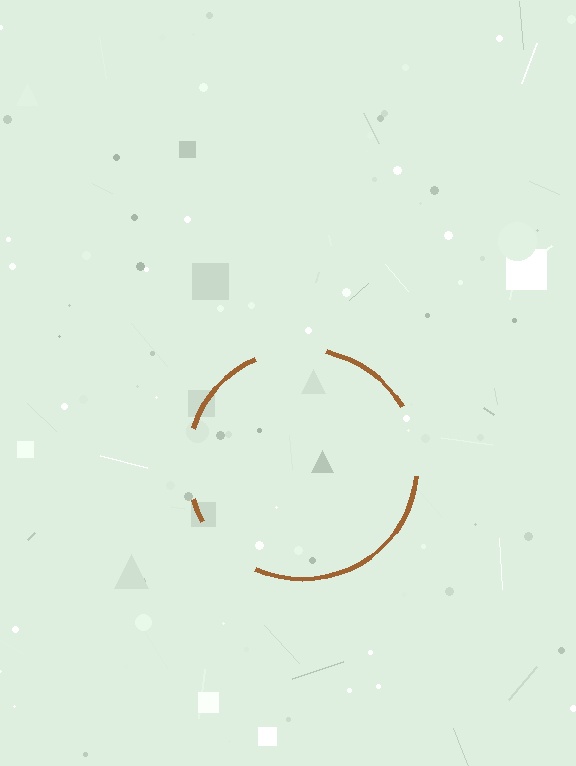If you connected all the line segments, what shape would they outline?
They would outline a circle.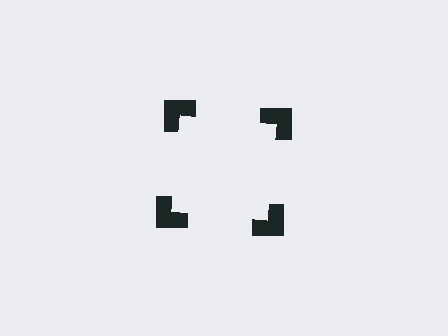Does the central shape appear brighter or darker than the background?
It typically appears slightly brighter than the background, even though no actual brightness change is drawn.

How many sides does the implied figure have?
4 sides.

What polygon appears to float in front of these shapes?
An illusory square — its edges are inferred from the aligned wedge cuts in the notched squares, not physically drawn.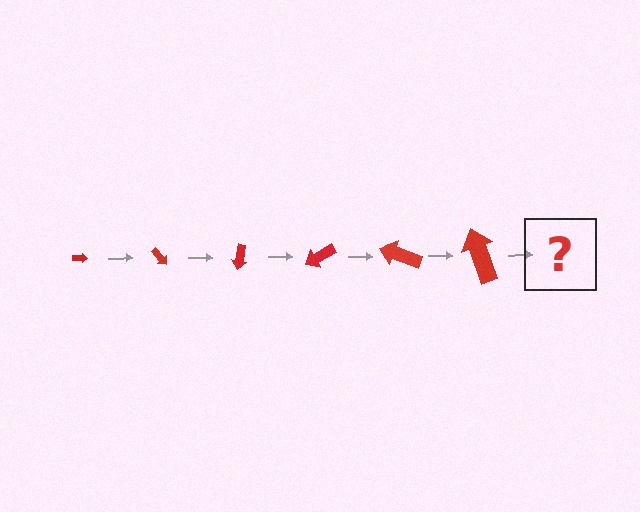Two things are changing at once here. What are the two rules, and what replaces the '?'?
The two rules are that the arrow grows larger each step and it rotates 50 degrees each step. The '?' should be an arrow, larger than the previous one and rotated 300 degrees from the start.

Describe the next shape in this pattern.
It should be an arrow, larger than the previous one and rotated 300 degrees from the start.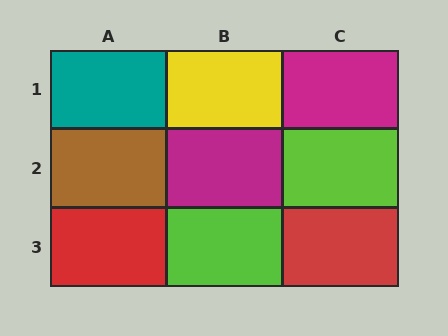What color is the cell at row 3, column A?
Red.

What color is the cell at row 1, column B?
Yellow.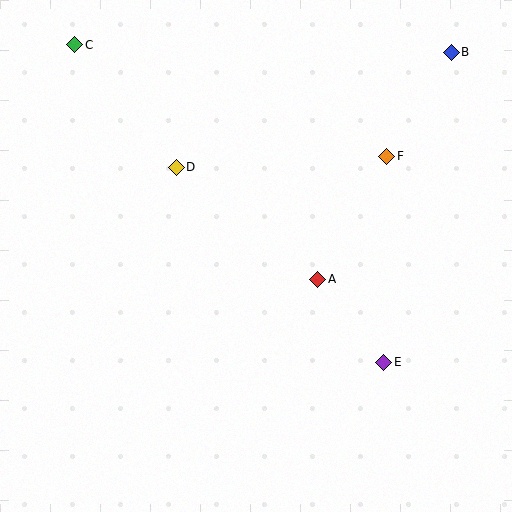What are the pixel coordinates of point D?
Point D is at (176, 167).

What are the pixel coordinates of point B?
Point B is at (451, 52).